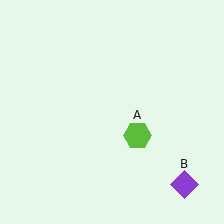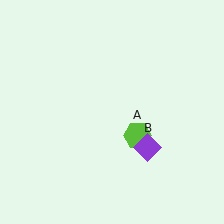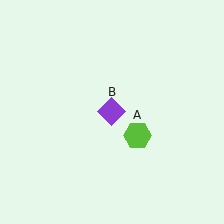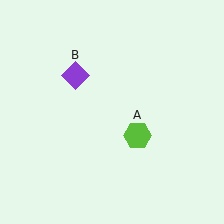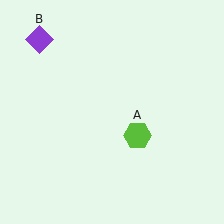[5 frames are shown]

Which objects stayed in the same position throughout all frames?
Lime hexagon (object A) remained stationary.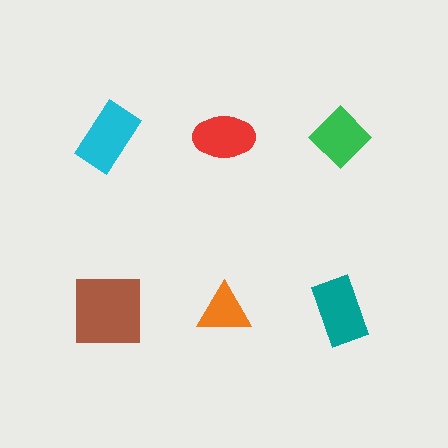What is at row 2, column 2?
An orange triangle.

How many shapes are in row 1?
3 shapes.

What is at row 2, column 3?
A teal rectangle.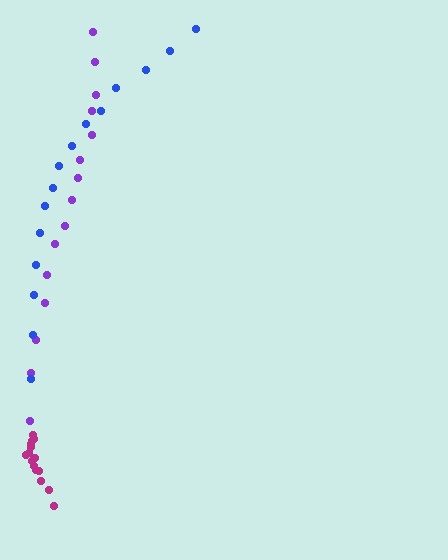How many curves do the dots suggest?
There are 3 distinct paths.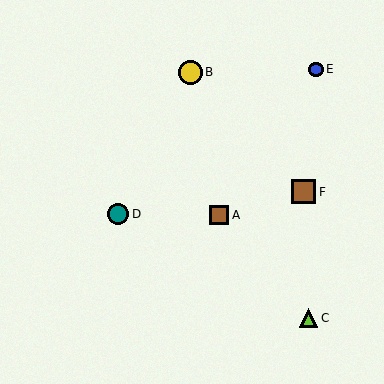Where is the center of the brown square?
The center of the brown square is at (304, 192).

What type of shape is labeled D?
Shape D is a teal circle.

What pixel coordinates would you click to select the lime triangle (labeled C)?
Click at (309, 318) to select the lime triangle C.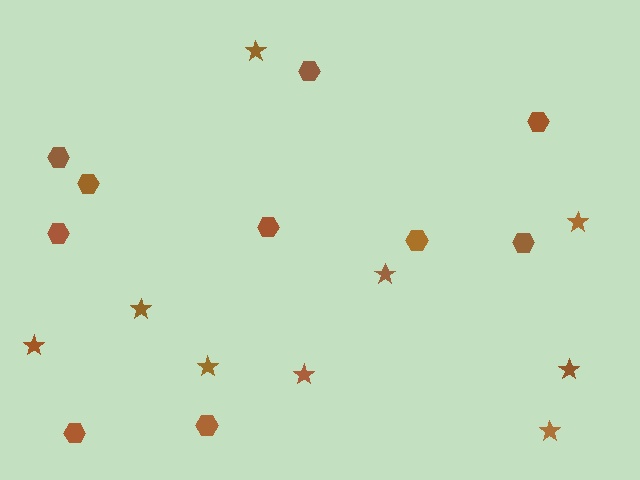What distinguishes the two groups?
There are 2 groups: one group of stars (9) and one group of hexagons (10).